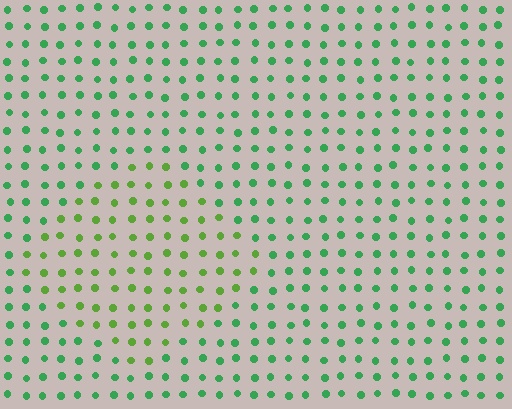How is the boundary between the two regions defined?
The boundary is defined purely by a slight shift in hue (about 35 degrees). Spacing, size, and orientation are identical on both sides.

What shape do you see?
I see a diamond.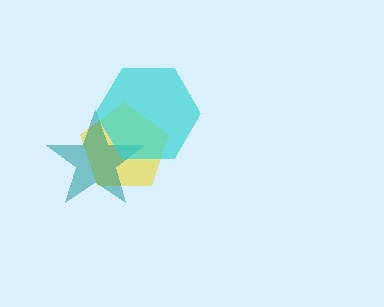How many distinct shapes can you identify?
There are 3 distinct shapes: a yellow pentagon, a teal star, a cyan hexagon.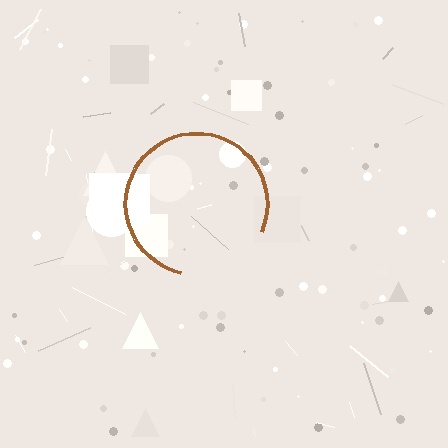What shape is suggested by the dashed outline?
The dashed outline suggests a circle.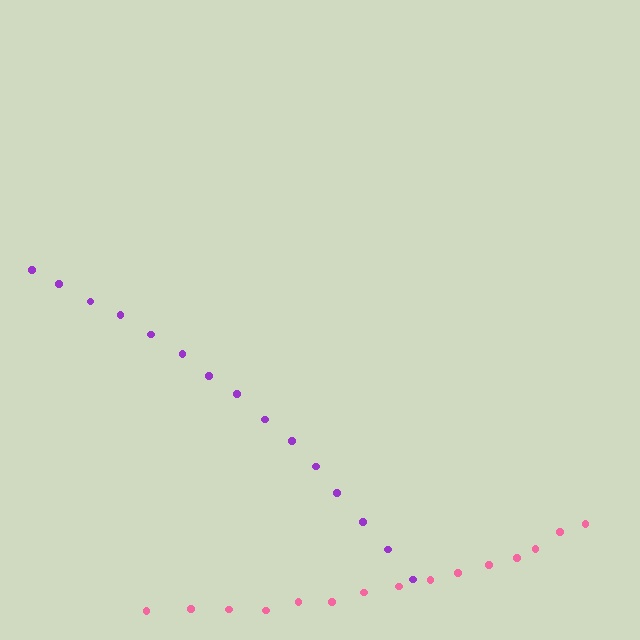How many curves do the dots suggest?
There are 2 distinct paths.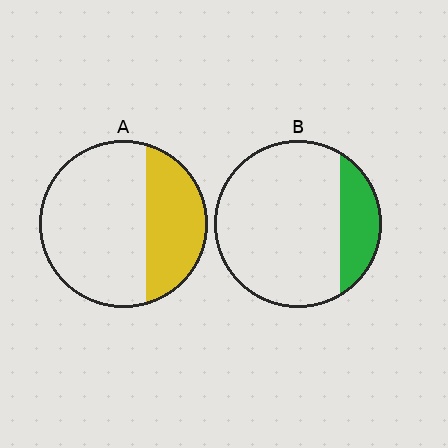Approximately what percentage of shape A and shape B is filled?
A is approximately 35% and B is approximately 20%.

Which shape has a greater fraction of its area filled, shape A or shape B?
Shape A.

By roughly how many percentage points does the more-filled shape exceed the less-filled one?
By roughly 15 percentage points (A over B).